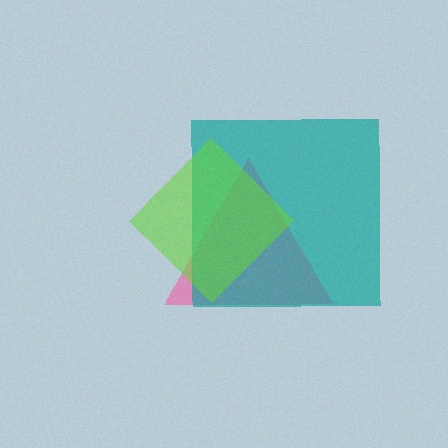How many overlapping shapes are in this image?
There are 3 overlapping shapes in the image.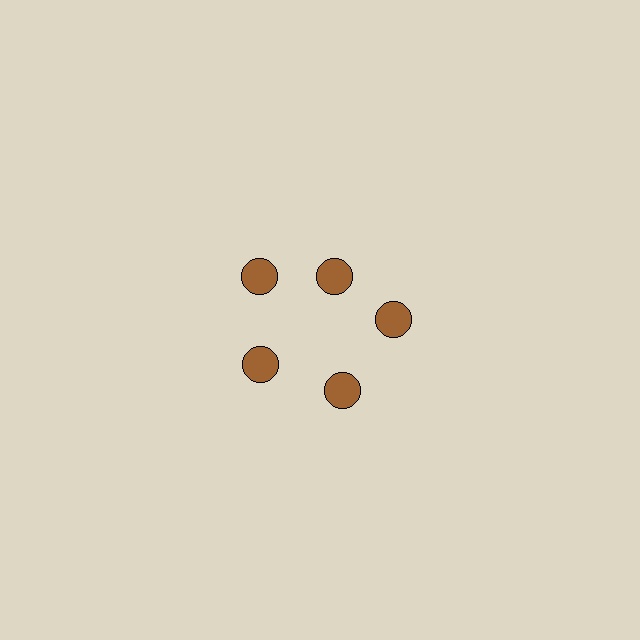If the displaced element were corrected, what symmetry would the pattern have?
It would have 5-fold rotational symmetry — the pattern would map onto itself every 72 degrees.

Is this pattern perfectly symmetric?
No. The 5 brown circles are arranged in a ring, but one element near the 1 o'clock position is pulled inward toward the center, breaking the 5-fold rotational symmetry.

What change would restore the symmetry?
The symmetry would be restored by moving it outward, back onto the ring so that all 5 circles sit at equal angles and equal distance from the center.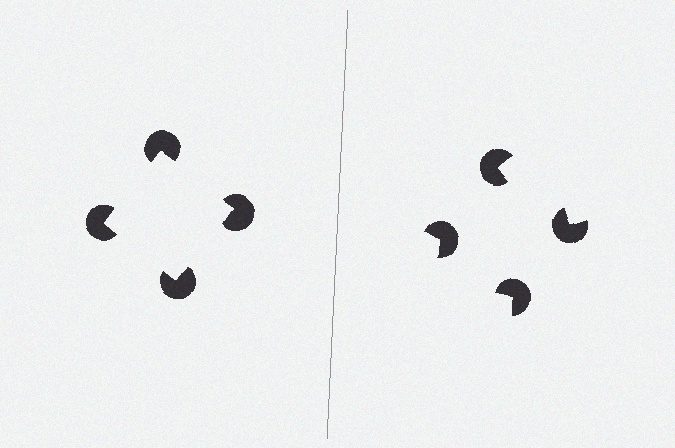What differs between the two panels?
The pac-man discs are positioned identically on both sides; only the wedge orientations differ. On the left they align to a square; on the right they are misaligned.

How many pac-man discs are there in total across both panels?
8 — 4 on each side.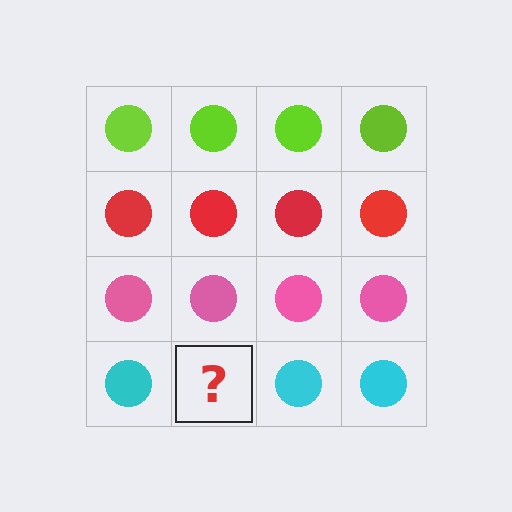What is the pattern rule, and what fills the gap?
The rule is that each row has a consistent color. The gap should be filled with a cyan circle.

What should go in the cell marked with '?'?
The missing cell should contain a cyan circle.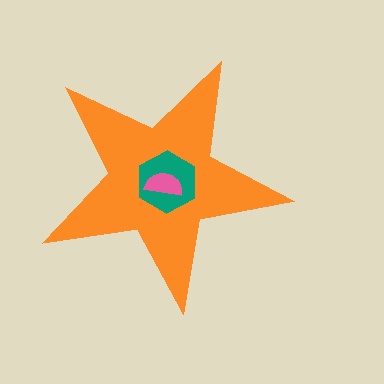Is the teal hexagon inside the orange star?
Yes.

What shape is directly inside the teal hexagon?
The pink semicircle.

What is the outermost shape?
The orange star.